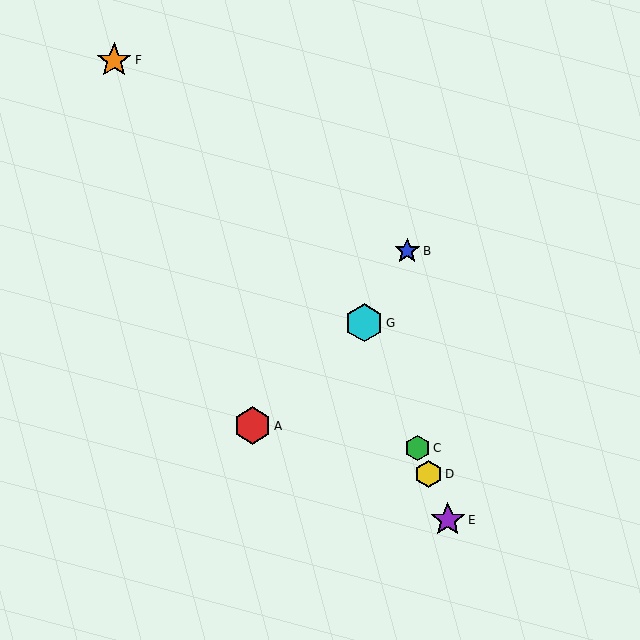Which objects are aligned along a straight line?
Objects C, D, E, G are aligned along a straight line.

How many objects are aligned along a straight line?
4 objects (C, D, E, G) are aligned along a straight line.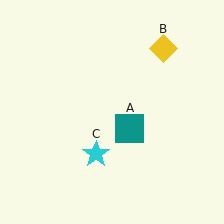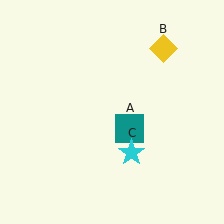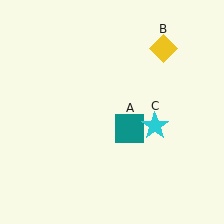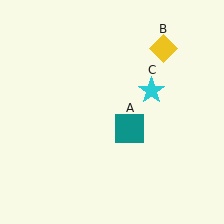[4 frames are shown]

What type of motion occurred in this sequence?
The cyan star (object C) rotated counterclockwise around the center of the scene.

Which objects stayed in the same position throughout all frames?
Teal square (object A) and yellow diamond (object B) remained stationary.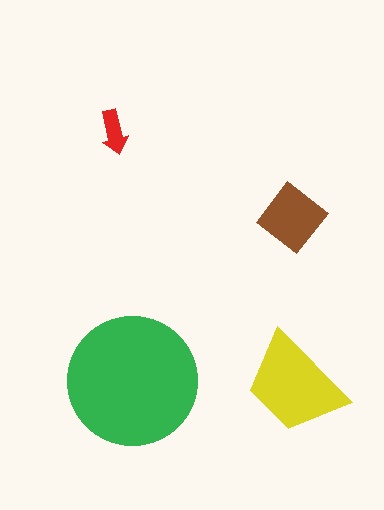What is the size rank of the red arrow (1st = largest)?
4th.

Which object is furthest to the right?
The brown diamond is rightmost.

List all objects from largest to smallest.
The green circle, the yellow trapezoid, the brown diamond, the red arrow.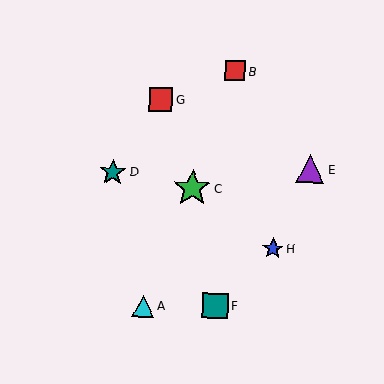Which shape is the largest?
The green star (labeled C) is the largest.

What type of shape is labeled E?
Shape E is a purple triangle.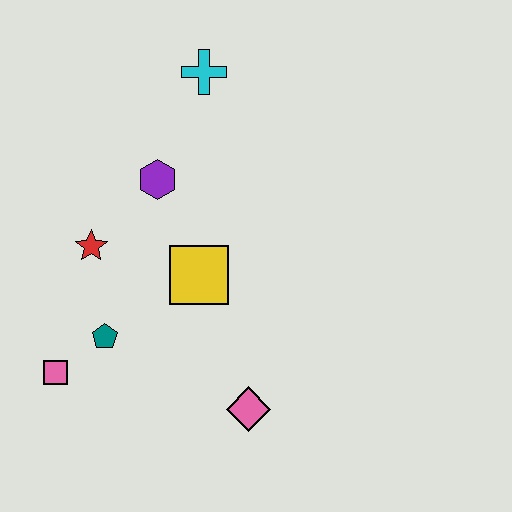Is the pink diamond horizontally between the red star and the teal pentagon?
No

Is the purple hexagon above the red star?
Yes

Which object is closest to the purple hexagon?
The red star is closest to the purple hexagon.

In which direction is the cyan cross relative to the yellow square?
The cyan cross is above the yellow square.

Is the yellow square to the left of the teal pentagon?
No